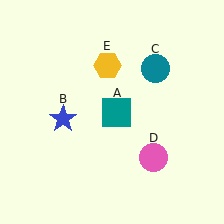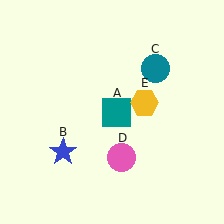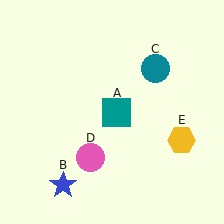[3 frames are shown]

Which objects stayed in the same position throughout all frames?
Teal square (object A) and teal circle (object C) remained stationary.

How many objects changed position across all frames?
3 objects changed position: blue star (object B), pink circle (object D), yellow hexagon (object E).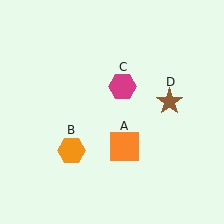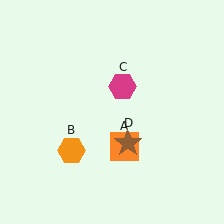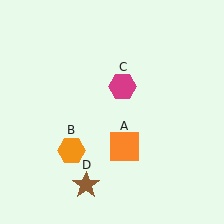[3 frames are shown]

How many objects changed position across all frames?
1 object changed position: brown star (object D).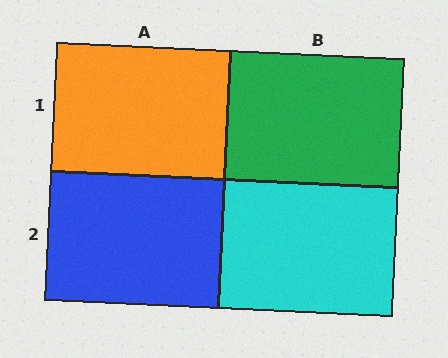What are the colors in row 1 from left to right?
Orange, green.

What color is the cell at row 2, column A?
Blue.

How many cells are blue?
1 cell is blue.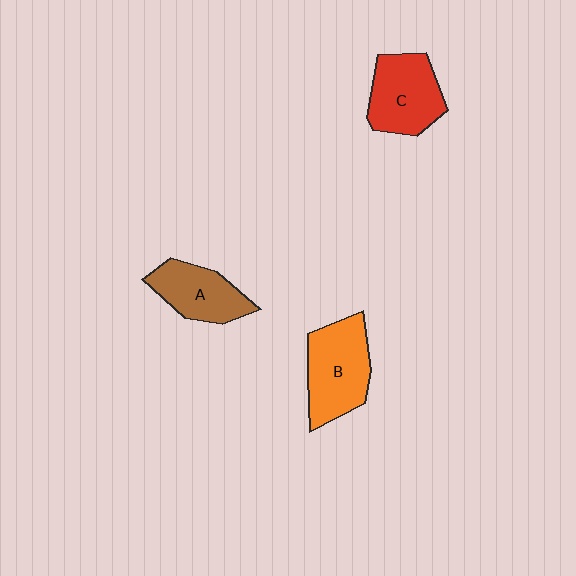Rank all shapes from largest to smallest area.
From largest to smallest: B (orange), C (red), A (brown).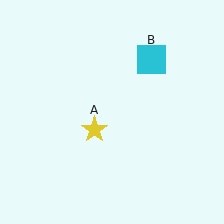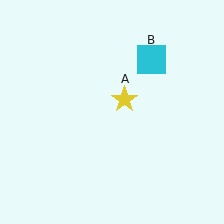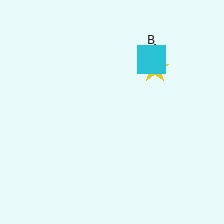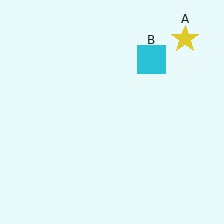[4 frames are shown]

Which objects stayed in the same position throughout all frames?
Cyan square (object B) remained stationary.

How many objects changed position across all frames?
1 object changed position: yellow star (object A).